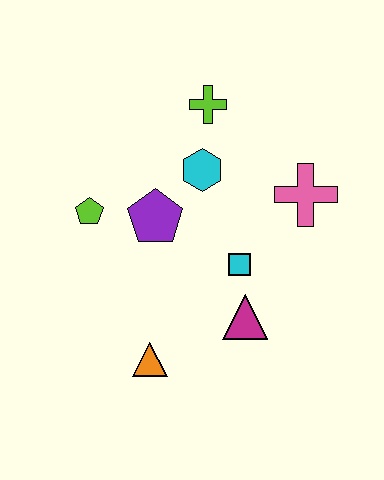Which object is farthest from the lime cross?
The orange triangle is farthest from the lime cross.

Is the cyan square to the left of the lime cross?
No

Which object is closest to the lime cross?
The cyan hexagon is closest to the lime cross.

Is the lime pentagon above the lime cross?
No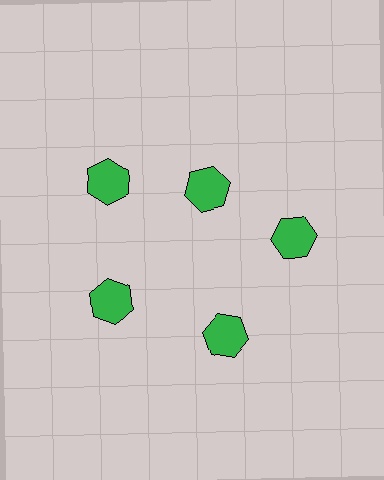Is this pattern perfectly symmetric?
No. The 5 green hexagons are arranged in a ring, but one element near the 1 o'clock position is pulled inward toward the center, breaking the 5-fold rotational symmetry.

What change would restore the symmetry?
The symmetry would be restored by moving it outward, back onto the ring so that all 5 hexagons sit at equal angles and equal distance from the center.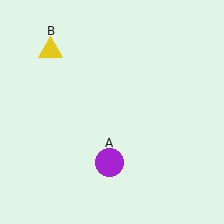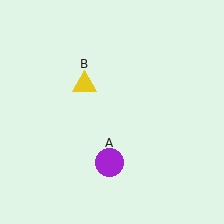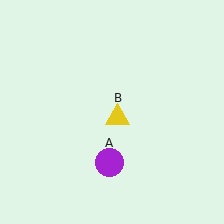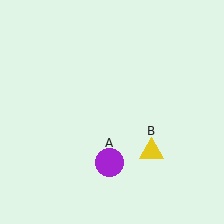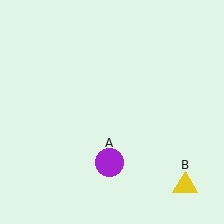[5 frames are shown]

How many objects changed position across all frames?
1 object changed position: yellow triangle (object B).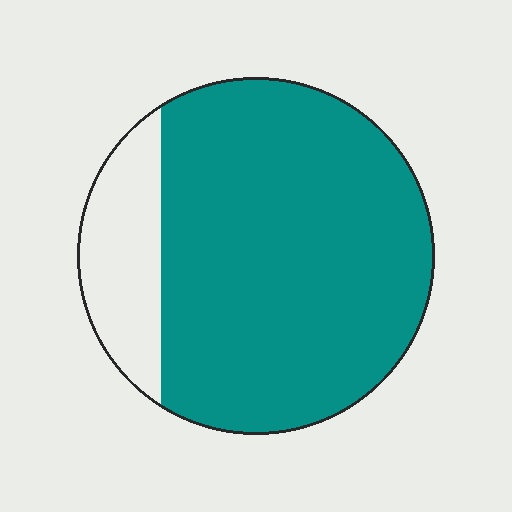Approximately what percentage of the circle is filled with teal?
Approximately 80%.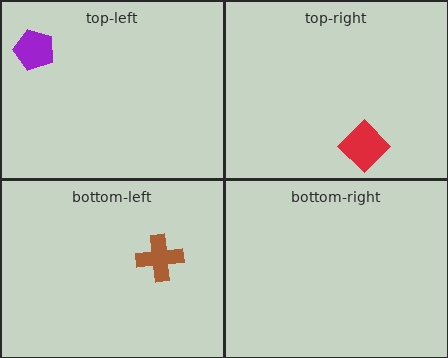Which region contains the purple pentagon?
The top-left region.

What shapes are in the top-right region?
The red diamond.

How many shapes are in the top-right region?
1.